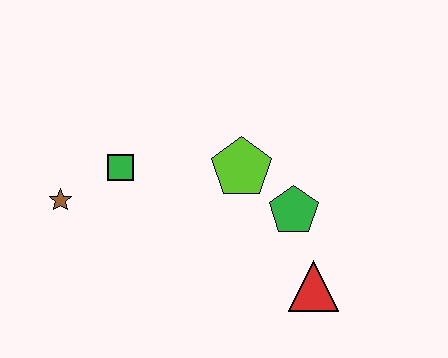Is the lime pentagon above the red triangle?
Yes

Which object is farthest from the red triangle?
The brown star is farthest from the red triangle.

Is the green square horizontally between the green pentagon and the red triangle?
No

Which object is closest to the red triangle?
The green pentagon is closest to the red triangle.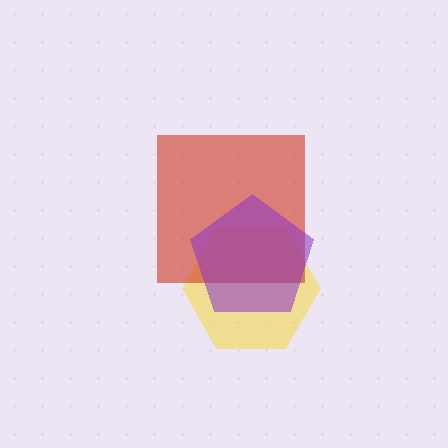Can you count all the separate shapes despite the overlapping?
Yes, there are 3 separate shapes.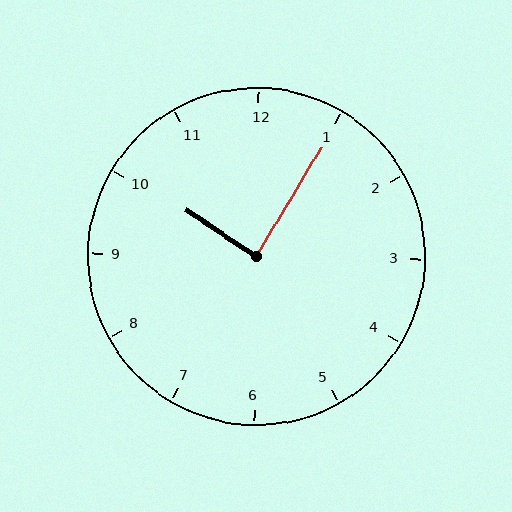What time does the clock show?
10:05.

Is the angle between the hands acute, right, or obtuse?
It is right.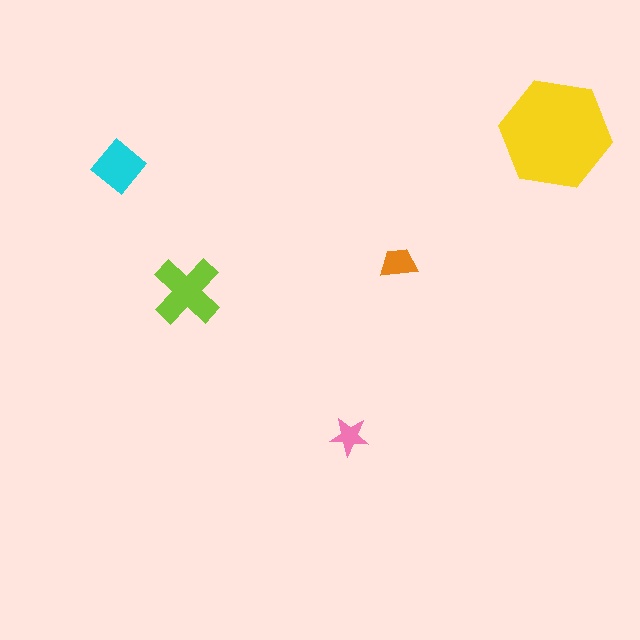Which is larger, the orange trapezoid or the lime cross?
The lime cross.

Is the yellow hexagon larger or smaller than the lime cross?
Larger.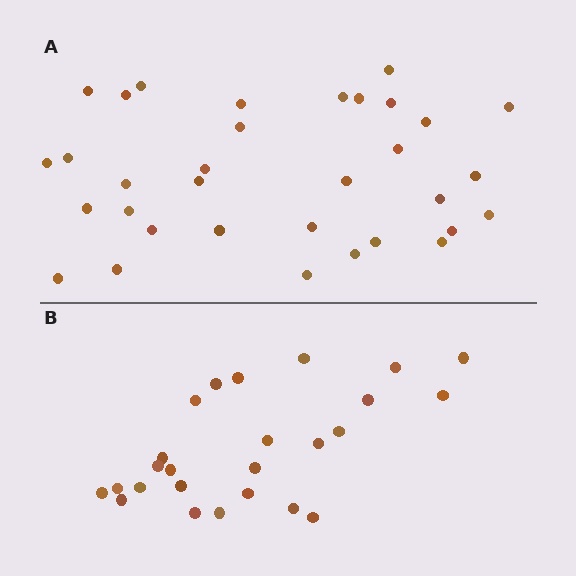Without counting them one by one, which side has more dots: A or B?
Region A (the top region) has more dots.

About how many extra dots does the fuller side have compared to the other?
Region A has roughly 8 or so more dots than region B.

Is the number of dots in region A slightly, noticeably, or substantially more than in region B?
Region A has noticeably more, but not dramatically so. The ratio is roughly 1.3 to 1.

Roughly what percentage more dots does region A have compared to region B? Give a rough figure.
About 30% more.